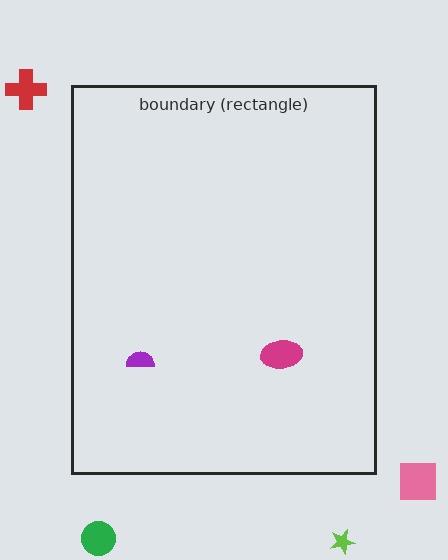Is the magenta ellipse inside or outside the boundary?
Inside.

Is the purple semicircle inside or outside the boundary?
Inside.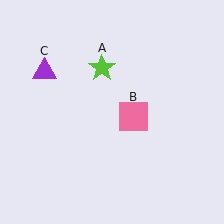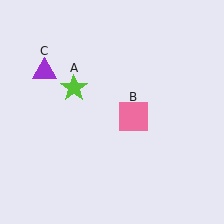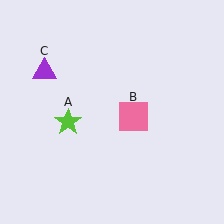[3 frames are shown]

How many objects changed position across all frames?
1 object changed position: lime star (object A).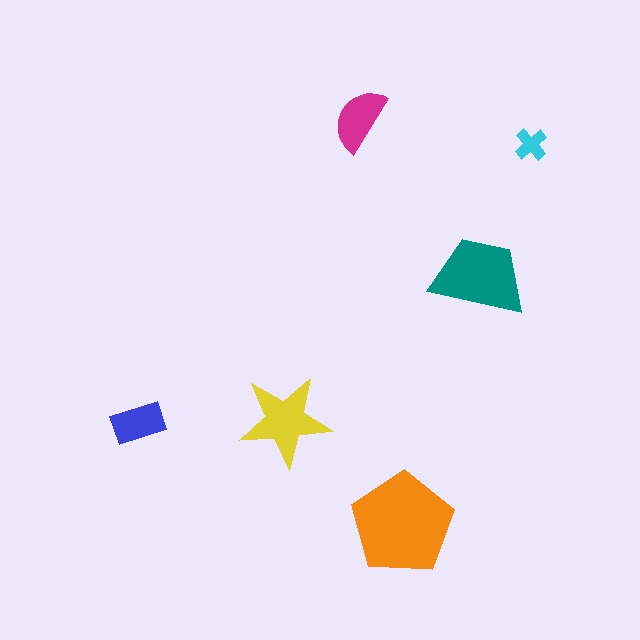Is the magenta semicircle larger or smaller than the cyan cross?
Larger.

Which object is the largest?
The orange pentagon.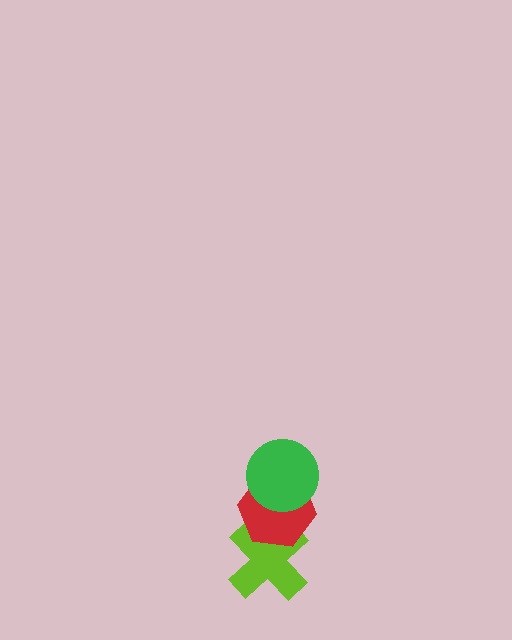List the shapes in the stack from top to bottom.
From top to bottom: the green circle, the red hexagon, the lime cross.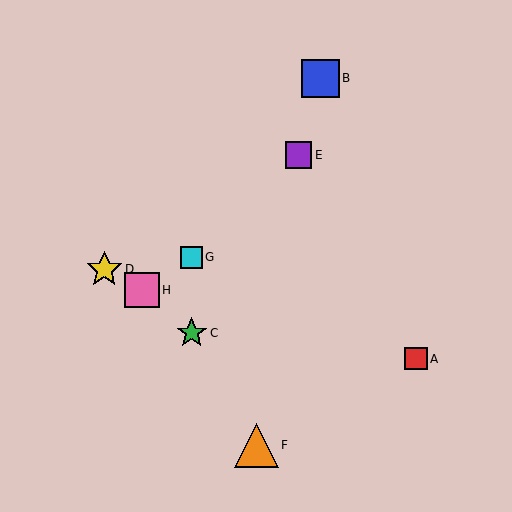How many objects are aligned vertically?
2 objects (C, G) are aligned vertically.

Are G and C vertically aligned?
Yes, both are at x≈192.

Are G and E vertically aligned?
No, G is at x≈192 and E is at x≈298.